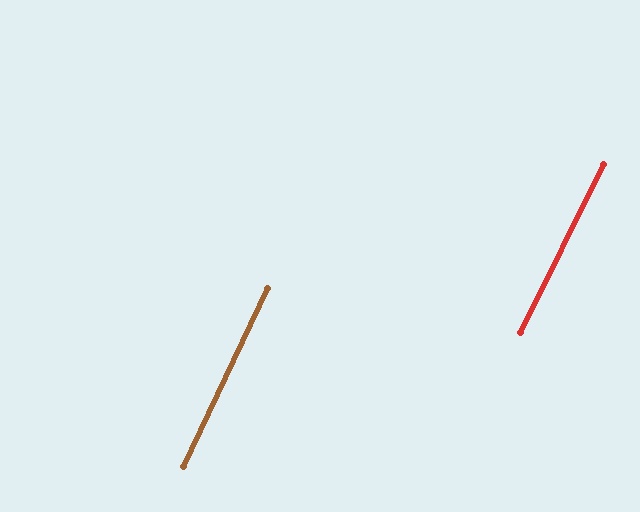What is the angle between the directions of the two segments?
Approximately 1 degree.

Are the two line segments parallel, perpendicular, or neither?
Parallel — their directions differ by only 1.0°.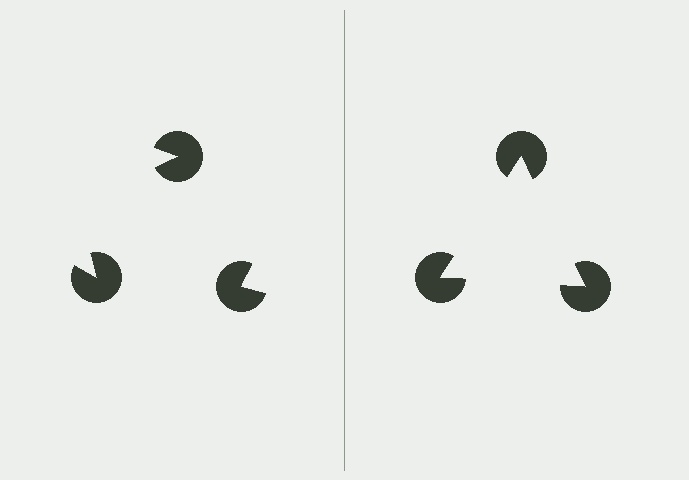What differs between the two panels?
The pac-man discs are positioned identically on both sides; only the wedge orientations differ. On the right they align to a triangle; on the left they are misaligned.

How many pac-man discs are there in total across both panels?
6 — 3 on each side.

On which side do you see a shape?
An illusory triangle appears on the right side. On the left side the wedge cuts are rotated, so no coherent shape forms.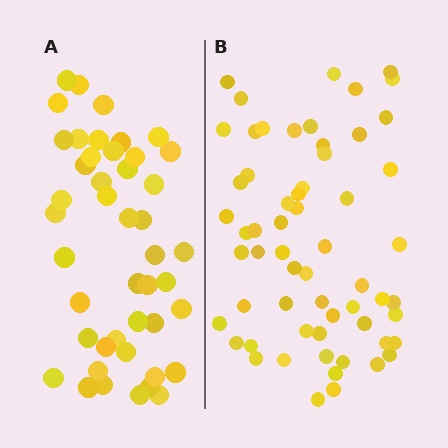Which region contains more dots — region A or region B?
Region B (the right region) has more dots.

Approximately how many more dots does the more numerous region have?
Region B has approximately 15 more dots than region A.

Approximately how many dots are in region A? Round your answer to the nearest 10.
About 40 dots. (The exact count is 45, which rounds to 40.)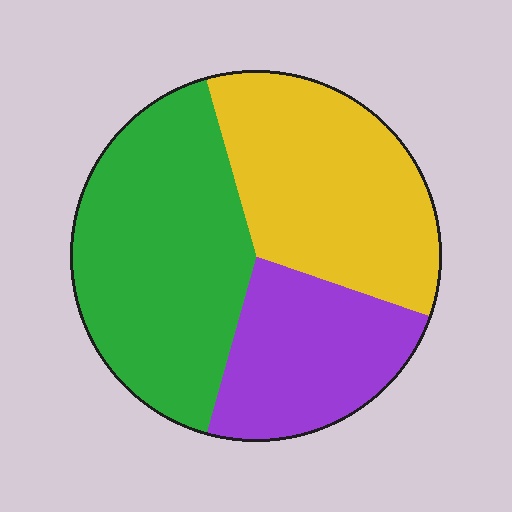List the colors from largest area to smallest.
From largest to smallest: green, yellow, purple.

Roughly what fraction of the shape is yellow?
Yellow takes up about one third (1/3) of the shape.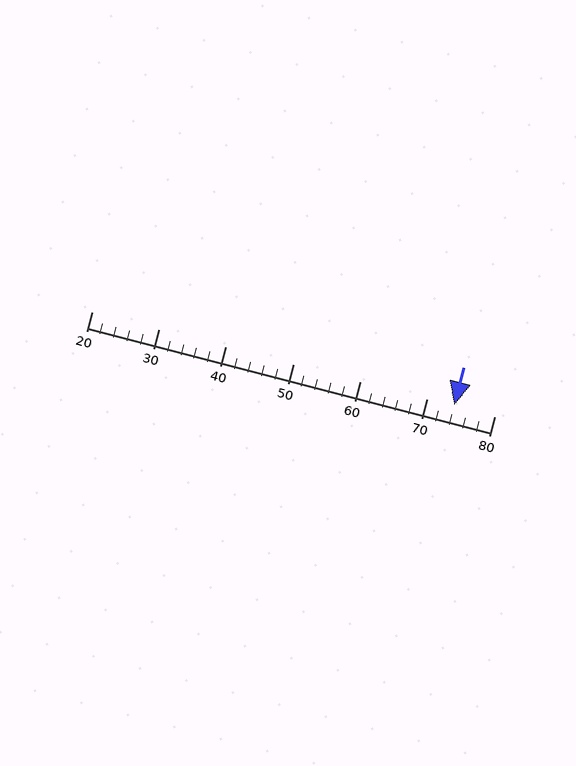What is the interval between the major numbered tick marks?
The major tick marks are spaced 10 units apart.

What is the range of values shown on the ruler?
The ruler shows values from 20 to 80.